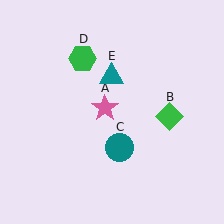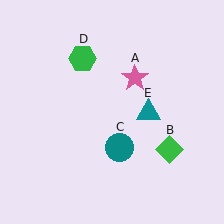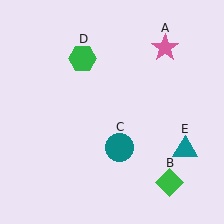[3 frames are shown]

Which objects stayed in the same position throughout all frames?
Teal circle (object C) and green hexagon (object D) remained stationary.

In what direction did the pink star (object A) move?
The pink star (object A) moved up and to the right.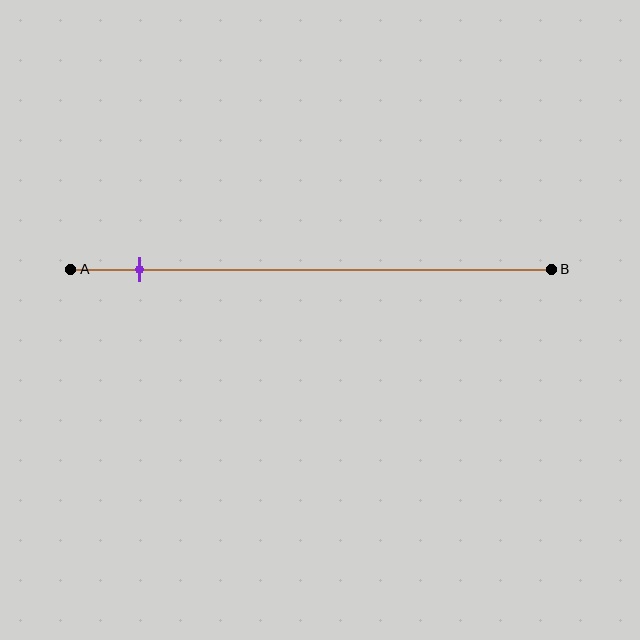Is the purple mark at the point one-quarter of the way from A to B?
No, the mark is at about 15% from A, not at the 25% one-quarter point.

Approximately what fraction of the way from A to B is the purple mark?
The purple mark is approximately 15% of the way from A to B.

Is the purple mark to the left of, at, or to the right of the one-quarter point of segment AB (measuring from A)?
The purple mark is to the left of the one-quarter point of segment AB.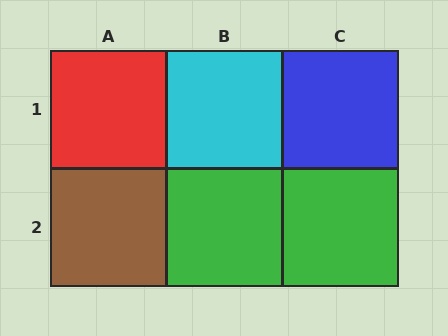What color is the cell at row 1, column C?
Blue.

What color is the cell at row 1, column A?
Red.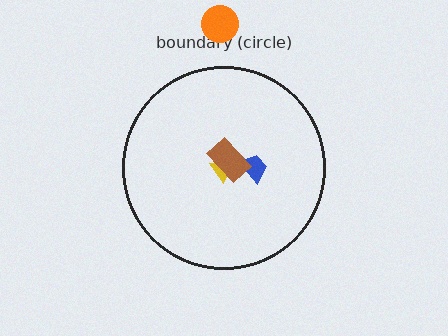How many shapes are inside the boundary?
3 inside, 1 outside.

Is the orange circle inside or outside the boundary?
Outside.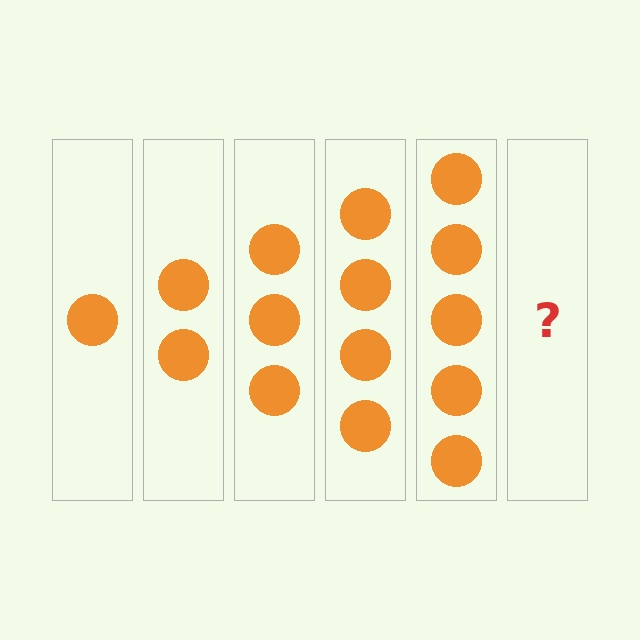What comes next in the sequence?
The next element should be 6 circles.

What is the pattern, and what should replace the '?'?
The pattern is that each step adds one more circle. The '?' should be 6 circles.